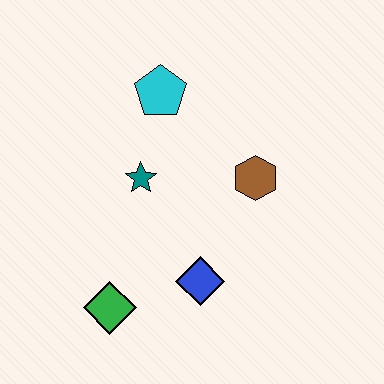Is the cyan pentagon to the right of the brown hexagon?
No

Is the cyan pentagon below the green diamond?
No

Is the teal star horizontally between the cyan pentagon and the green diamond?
Yes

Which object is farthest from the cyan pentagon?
The green diamond is farthest from the cyan pentagon.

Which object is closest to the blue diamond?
The green diamond is closest to the blue diamond.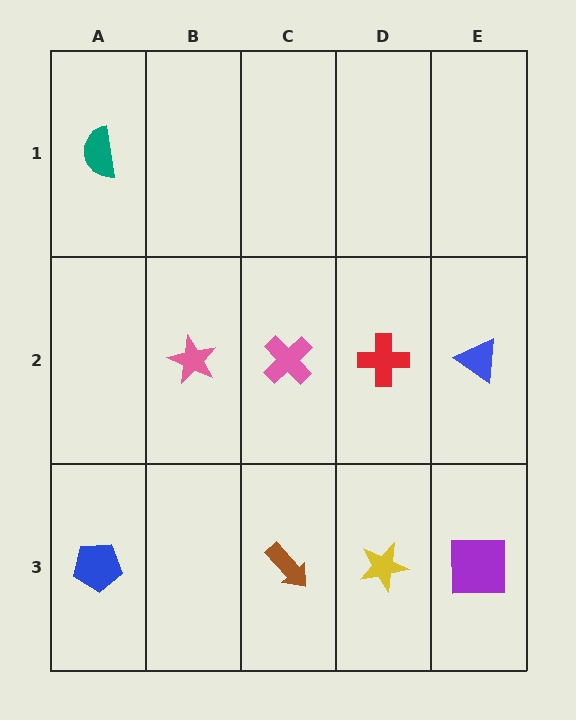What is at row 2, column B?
A pink star.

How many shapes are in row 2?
4 shapes.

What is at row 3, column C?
A brown arrow.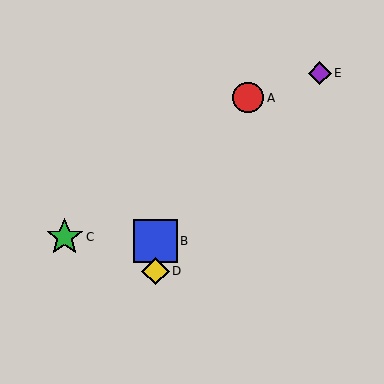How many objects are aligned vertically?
2 objects (B, D) are aligned vertically.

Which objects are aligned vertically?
Objects B, D are aligned vertically.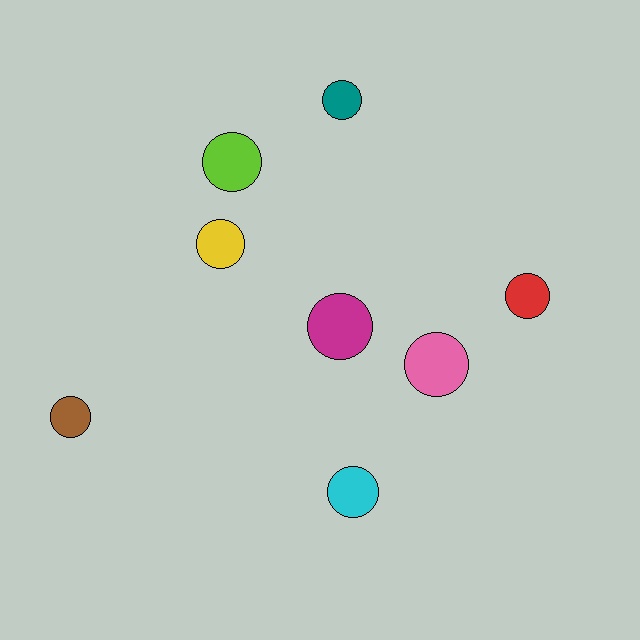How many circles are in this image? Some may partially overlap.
There are 8 circles.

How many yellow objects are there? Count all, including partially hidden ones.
There is 1 yellow object.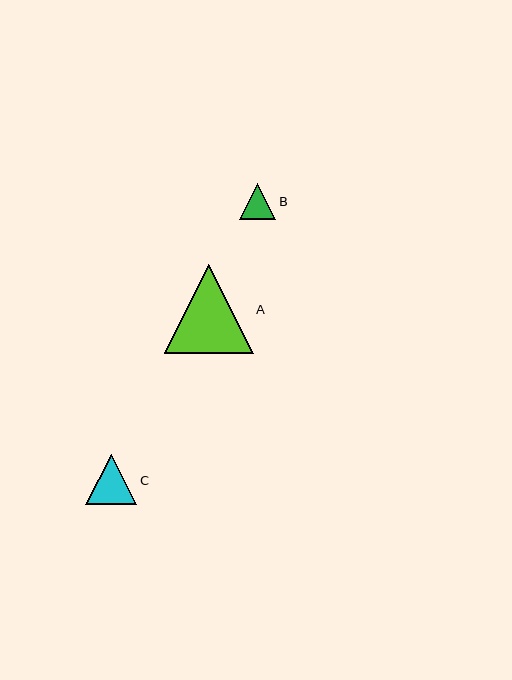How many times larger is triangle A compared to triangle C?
Triangle A is approximately 1.7 times the size of triangle C.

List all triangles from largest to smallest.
From largest to smallest: A, C, B.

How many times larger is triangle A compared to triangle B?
Triangle A is approximately 2.5 times the size of triangle B.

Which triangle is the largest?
Triangle A is the largest with a size of approximately 89 pixels.